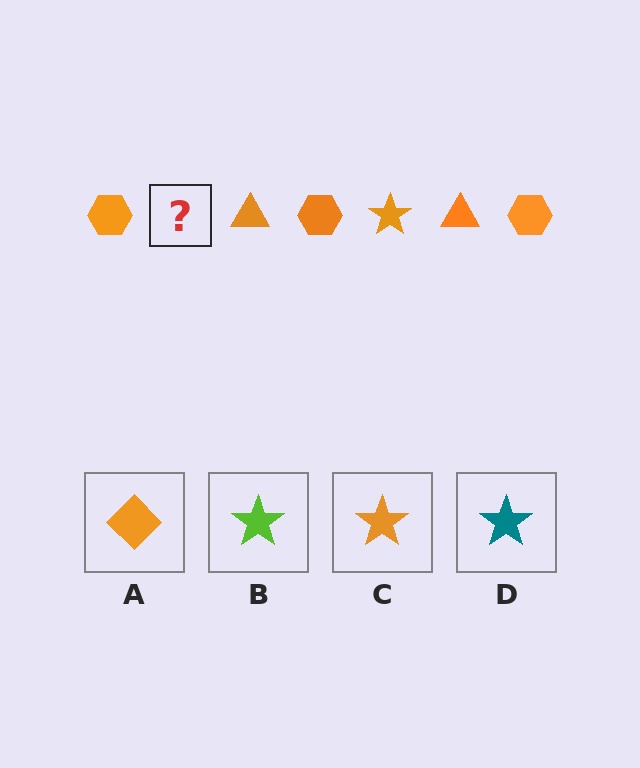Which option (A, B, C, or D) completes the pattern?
C.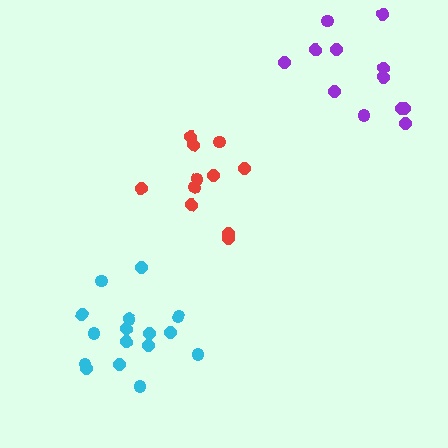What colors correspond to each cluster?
The clusters are colored: cyan, red, purple.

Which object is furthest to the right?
The purple cluster is rightmost.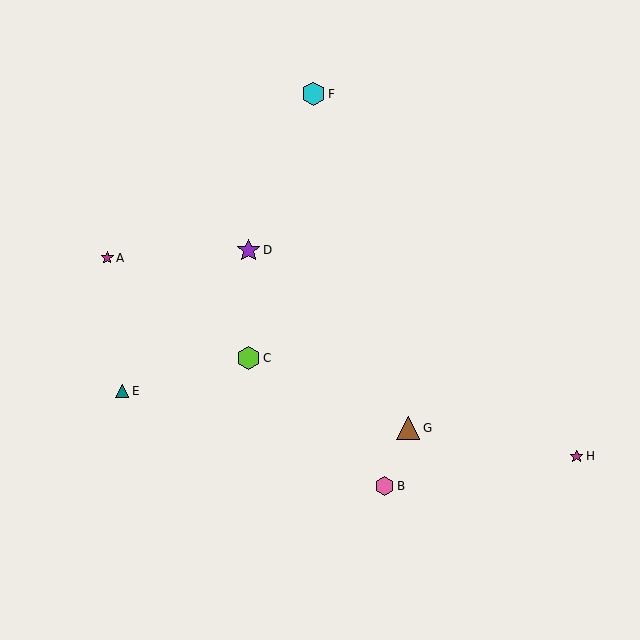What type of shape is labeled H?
Shape H is a magenta star.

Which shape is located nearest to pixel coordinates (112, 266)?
The magenta star (labeled A) at (107, 258) is nearest to that location.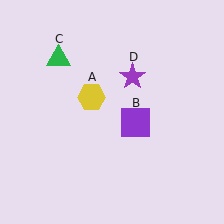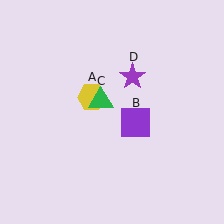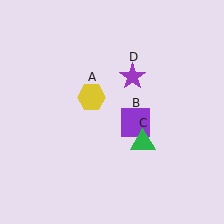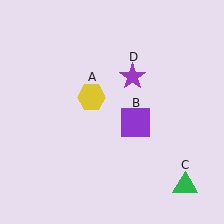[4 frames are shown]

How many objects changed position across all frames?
1 object changed position: green triangle (object C).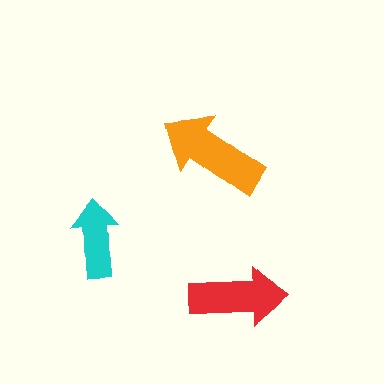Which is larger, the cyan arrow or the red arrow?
The red one.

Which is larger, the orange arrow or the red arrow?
The orange one.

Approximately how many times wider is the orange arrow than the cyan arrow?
About 1.5 times wider.